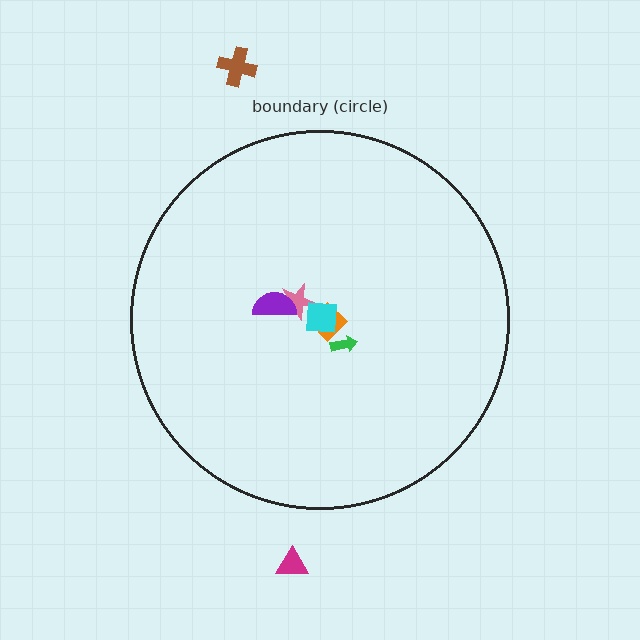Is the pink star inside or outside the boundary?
Inside.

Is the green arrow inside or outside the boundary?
Inside.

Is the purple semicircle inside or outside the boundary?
Inside.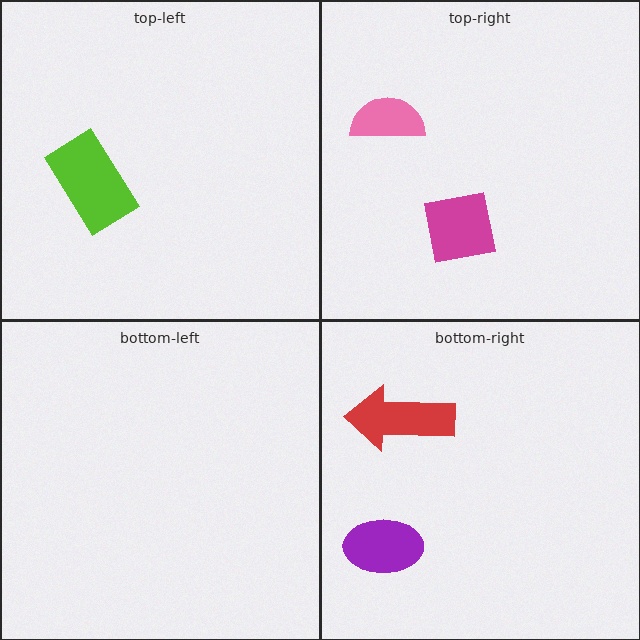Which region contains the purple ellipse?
The bottom-right region.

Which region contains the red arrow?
The bottom-right region.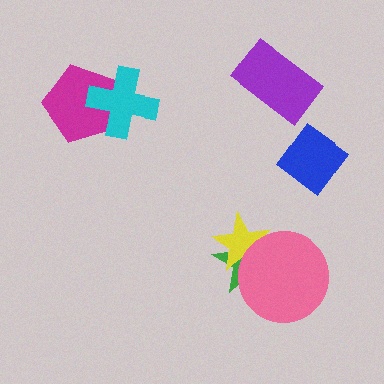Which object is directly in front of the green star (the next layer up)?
The yellow star is directly in front of the green star.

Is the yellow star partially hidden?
Yes, it is partially covered by another shape.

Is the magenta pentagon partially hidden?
Yes, it is partially covered by another shape.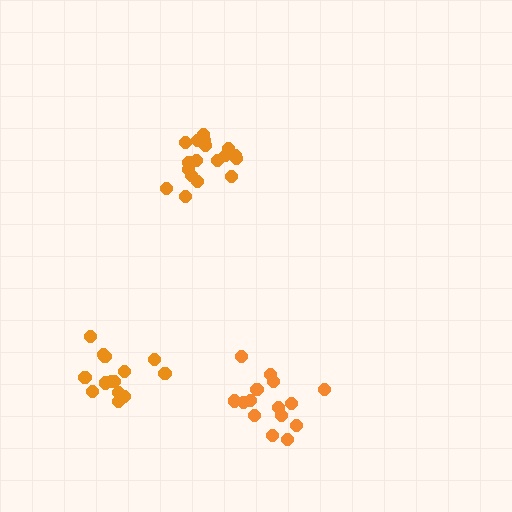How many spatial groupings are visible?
There are 3 spatial groupings.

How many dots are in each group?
Group 1: 15 dots, Group 2: 19 dots, Group 3: 15 dots (49 total).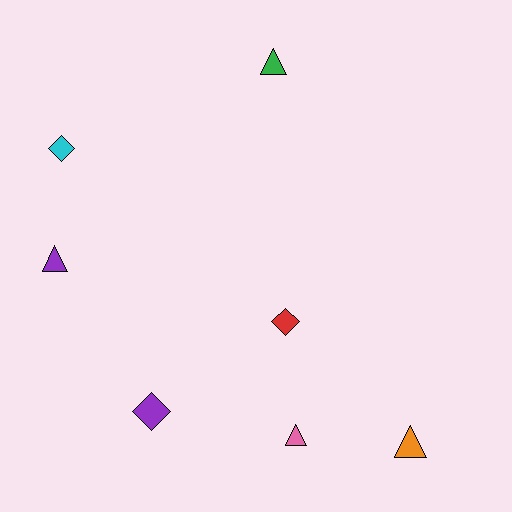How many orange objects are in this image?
There is 1 orange object.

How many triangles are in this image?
There are 4 triangles.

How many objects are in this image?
There are 7 objects.